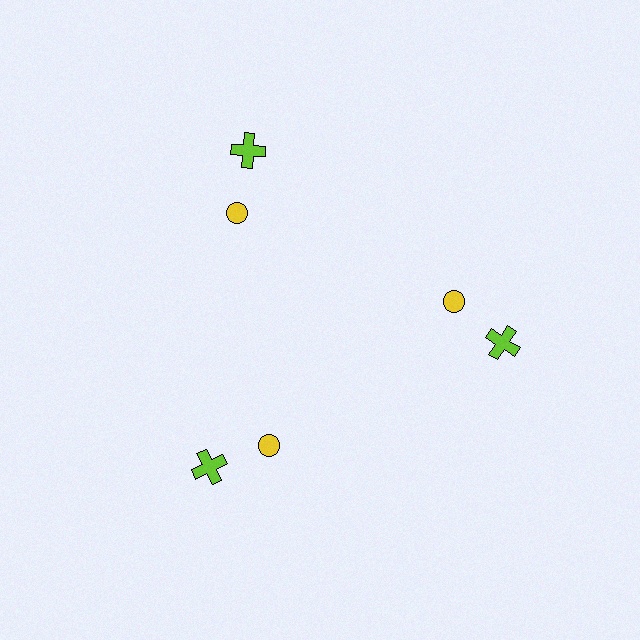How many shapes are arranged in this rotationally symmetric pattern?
There are 6 shapes, arranged in 3 groups of 2.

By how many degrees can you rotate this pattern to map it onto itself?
The pattern maps onto itself every 120 degrees of rotation.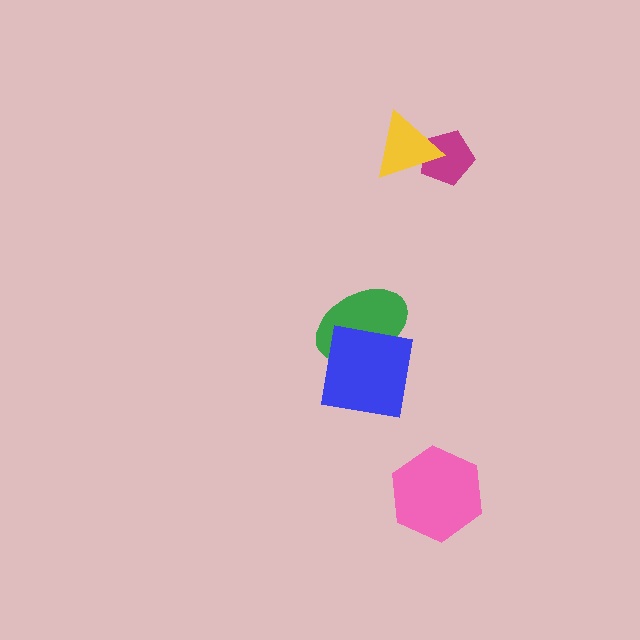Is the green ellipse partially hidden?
Yes, it is partially covered by another shape.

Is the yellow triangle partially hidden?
No, no other shape covers it.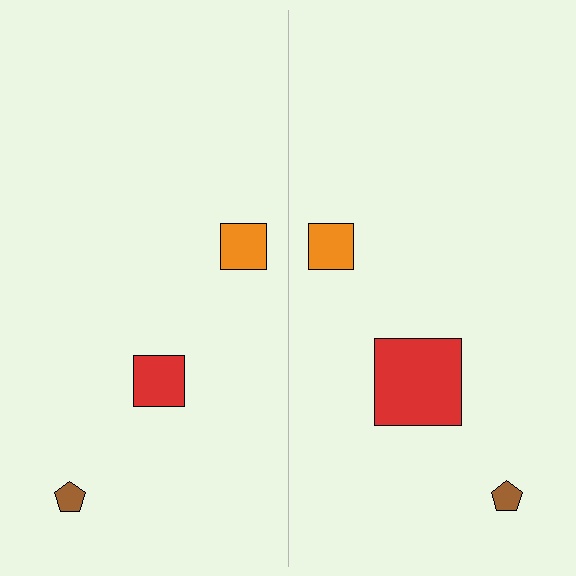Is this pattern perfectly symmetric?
No, the pattern is not perfectly symmetric. The red square on the right side has a different size than its mirror counterpart.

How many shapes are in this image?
There are 6 shapes in this image.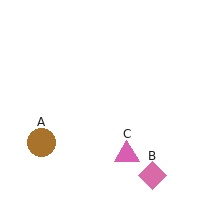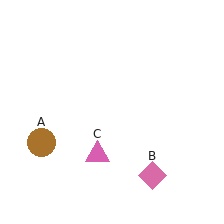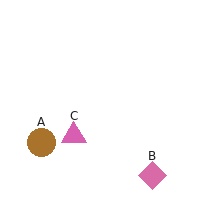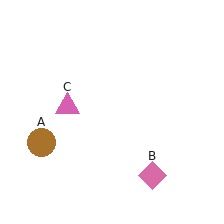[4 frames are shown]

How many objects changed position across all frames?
1 object changed position: pink triangle (object C).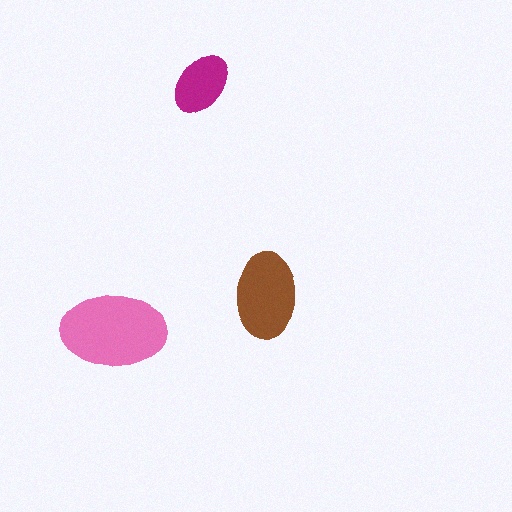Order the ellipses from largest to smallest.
the pink one, the brown one, the magenta one.